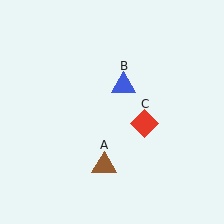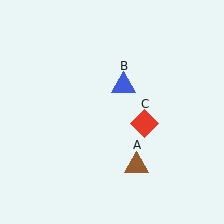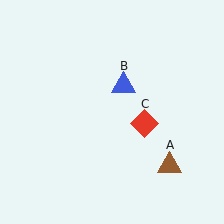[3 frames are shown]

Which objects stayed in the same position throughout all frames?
Blue triangle (object B) and red diamond (object C) remained stationary.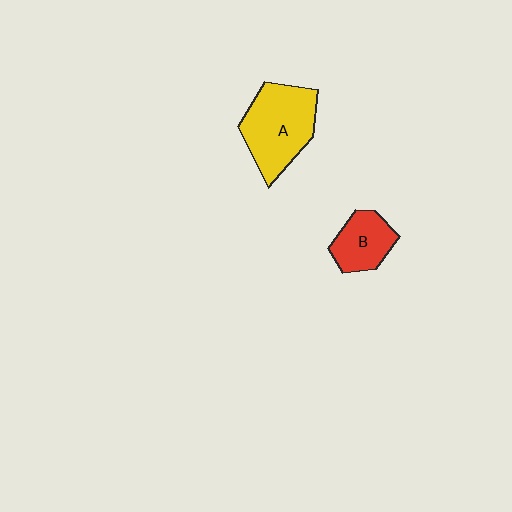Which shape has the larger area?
Shape A (yellow).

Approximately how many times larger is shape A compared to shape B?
Approximately 1.8 times.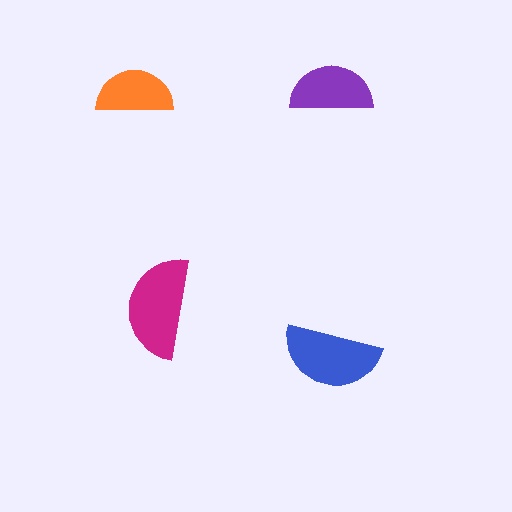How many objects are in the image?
There are 4 objects in the image.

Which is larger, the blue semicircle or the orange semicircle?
The blue one.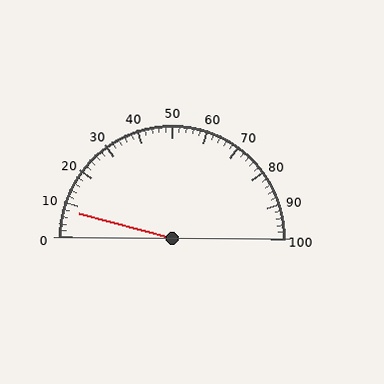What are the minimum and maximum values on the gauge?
The gauge ranges from 0 to 100.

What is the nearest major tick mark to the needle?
The nearest major tick mark is 10.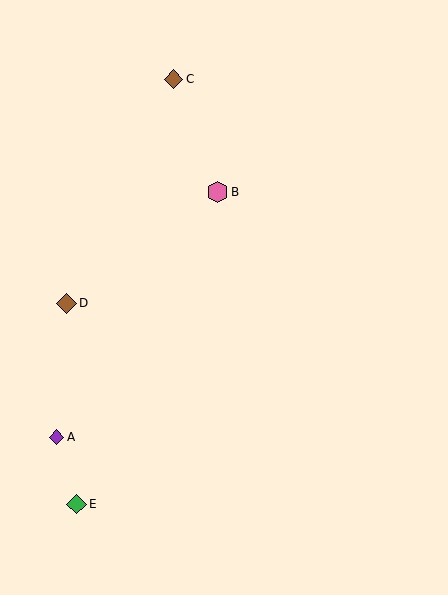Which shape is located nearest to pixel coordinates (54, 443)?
The purple diamond (labeled A) at (56, 437) is nearest to that location.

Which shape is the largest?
The pink hexagon (labeled B) is the largest.